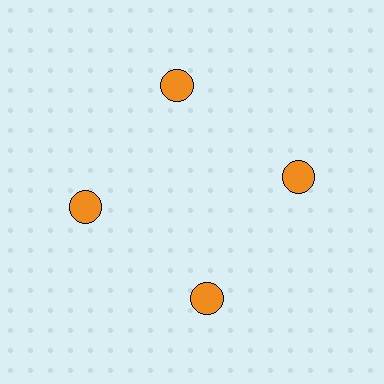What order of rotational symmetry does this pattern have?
This pattern has 4-fold rotational symmetry.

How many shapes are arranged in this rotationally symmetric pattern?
There are 4 shapes, arranged in 4 groups of 1.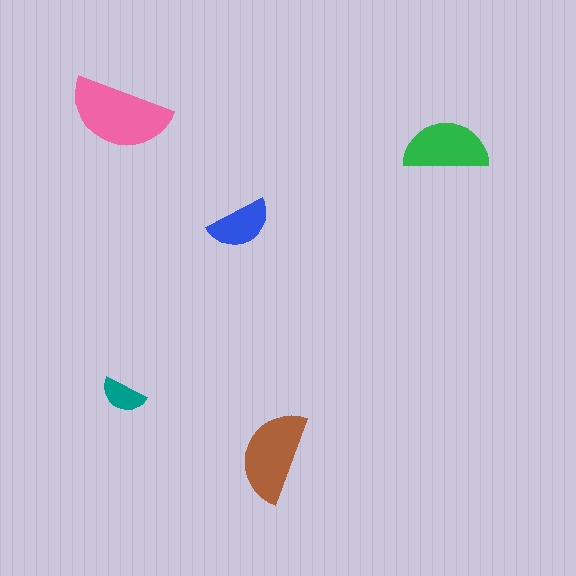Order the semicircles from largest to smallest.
the pink one, the brown one, the green one, the blue one, the teal one.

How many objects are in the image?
There are 5 objects in the image.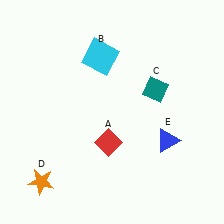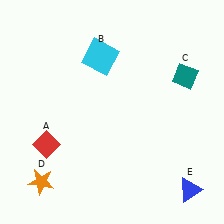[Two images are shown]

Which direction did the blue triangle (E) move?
The blue triangle (E) moved down.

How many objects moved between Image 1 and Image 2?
3 objects moved between the two images.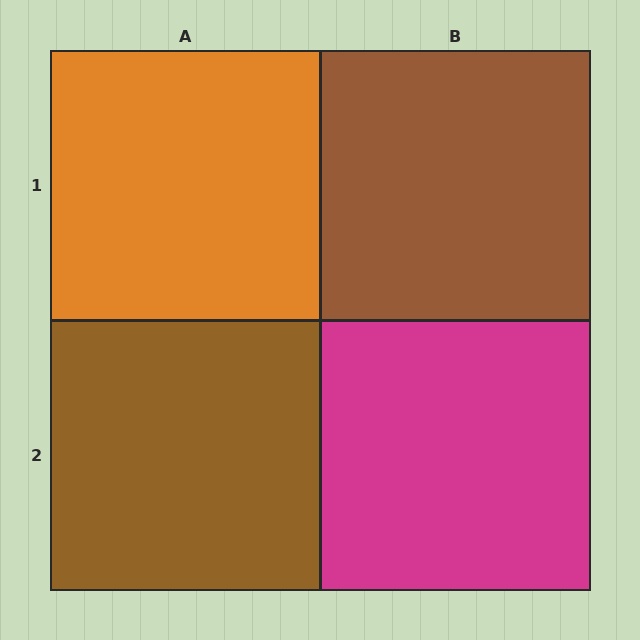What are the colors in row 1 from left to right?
Orange, brown.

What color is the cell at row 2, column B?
Magenta.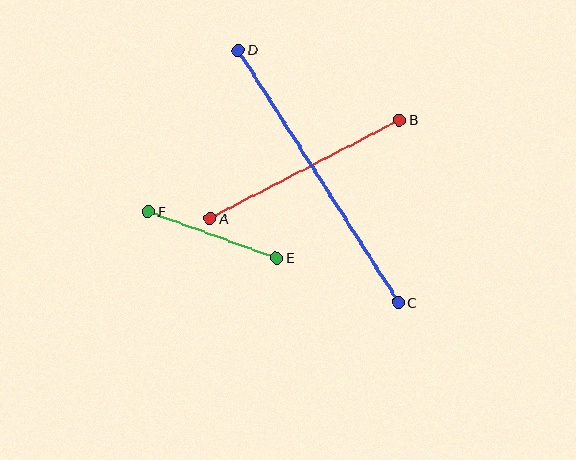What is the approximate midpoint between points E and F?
The midpoint is at approximately (213, 235) pixels.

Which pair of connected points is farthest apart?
Points C and D are farthest apart.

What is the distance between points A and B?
The distance is approximately 214 pixels.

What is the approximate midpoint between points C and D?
The midpoint is at approximately (318, 176) pixels.